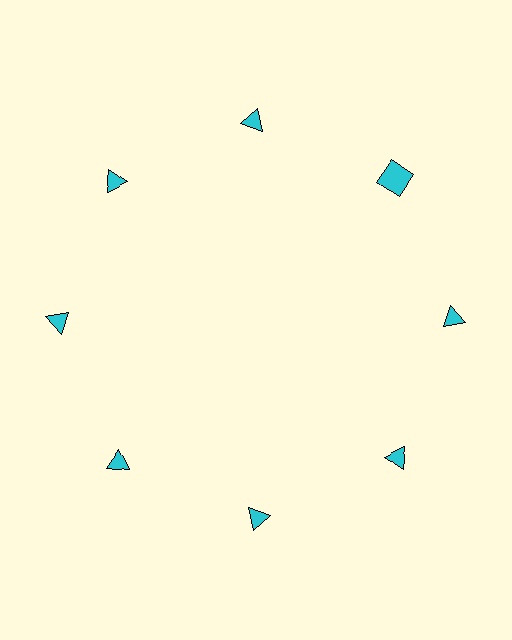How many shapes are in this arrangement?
There are 8 shapes arranged in a ring pattern.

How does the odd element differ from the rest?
It has a different shape: square instead of triangle.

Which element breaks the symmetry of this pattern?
The cyan square at roughly the 2 o'clock position breaks the symmetry. All other shapes are cyan triangles.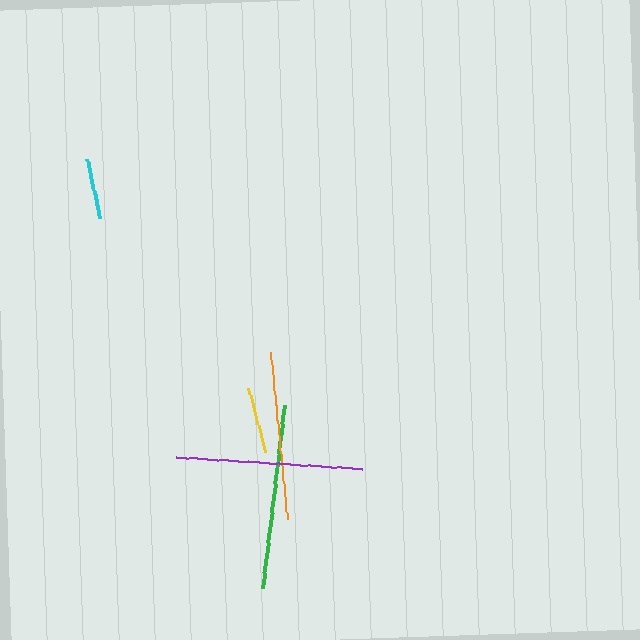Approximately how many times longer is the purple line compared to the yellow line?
The purple line is approximately 2.8 times the length of the yellow line.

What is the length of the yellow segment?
The yellow segment is approximately 66 pixels long.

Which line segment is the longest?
The purple line is the longest at approximately 186 pixels.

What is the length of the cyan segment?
The cyan segment is approximately 61 pixels long.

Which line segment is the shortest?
The cyan line is the shortest at approximately 61 pixels.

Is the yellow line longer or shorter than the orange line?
The orange line is longer than the yellow line.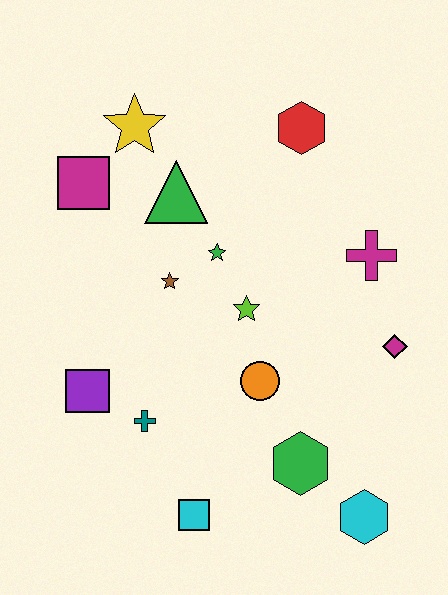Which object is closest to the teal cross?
The purple square is closest to the teal cross.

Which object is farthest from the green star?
The cyan hexagon is farthest from the green star.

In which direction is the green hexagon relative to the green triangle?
The green hexagon is below the green triangle.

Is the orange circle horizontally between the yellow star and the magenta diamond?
Yes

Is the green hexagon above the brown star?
No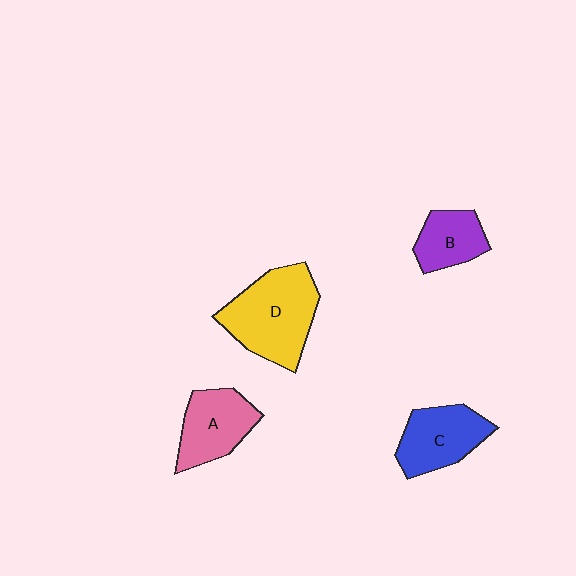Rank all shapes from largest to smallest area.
From largest to smallest: D (yellow), C (blue), A (pink), B (purple).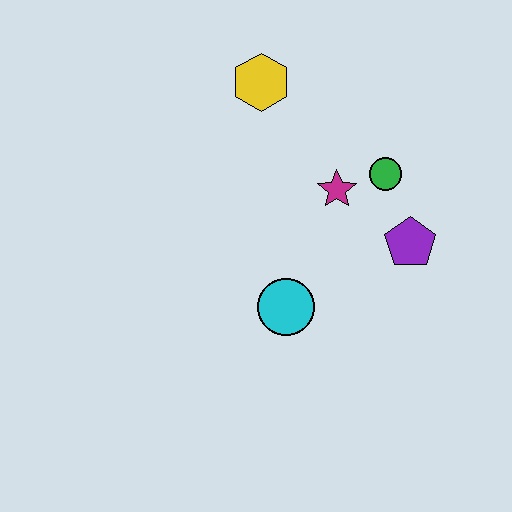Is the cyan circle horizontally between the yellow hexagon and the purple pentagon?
Yes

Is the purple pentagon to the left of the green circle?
No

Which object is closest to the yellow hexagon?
The magenta star is closest to the yellow hexagon.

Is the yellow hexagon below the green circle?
No